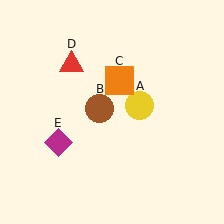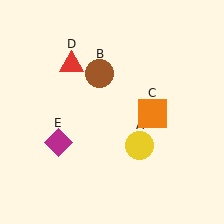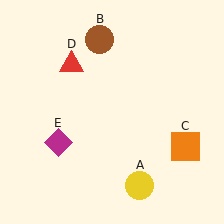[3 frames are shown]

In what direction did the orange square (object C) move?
The orange square (object C) moved down and to the right.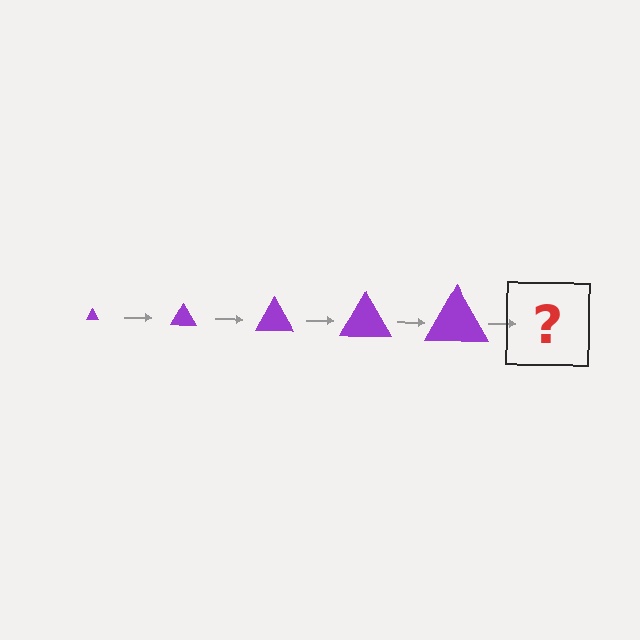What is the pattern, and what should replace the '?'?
The pattern is that the triangle gets progressively larger each step. The '?' should be a purple triangle, larger than the previous one.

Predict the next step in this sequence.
The next step is a purple triangle, larger than the previous one.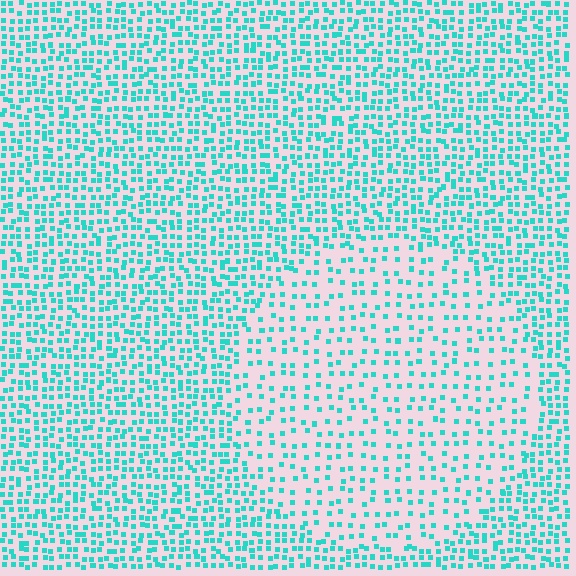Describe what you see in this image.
The image contains small cyan elements arranged at two different densities. A circle-shaped region is visible where the elements are less densely packed than the surrounding area.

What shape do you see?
I see a circle.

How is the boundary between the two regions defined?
The boundary is defined by a change in element density (approximately 2.1x ratio). All elements are the same color, size, and shape.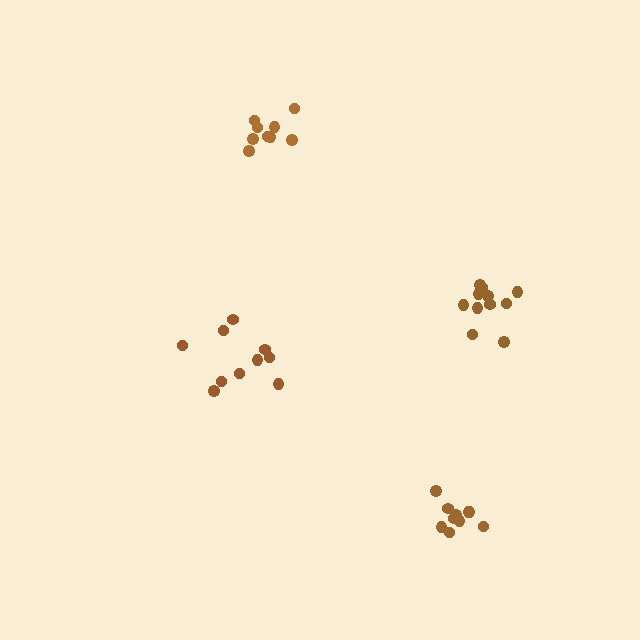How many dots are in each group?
Group 1: 10 dots, Group 2: 10 dots, Group 3: 9 dots, Group 4: 11 dots (40 total).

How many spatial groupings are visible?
There are 4 spatial groupings.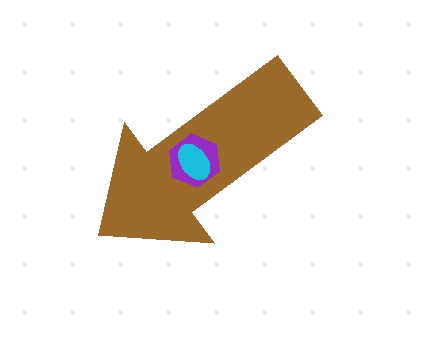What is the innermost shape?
The cyan ellipse.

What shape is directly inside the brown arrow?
The purple hexagon.